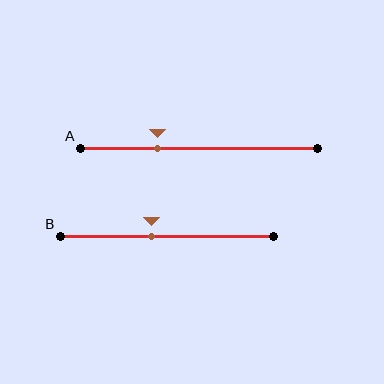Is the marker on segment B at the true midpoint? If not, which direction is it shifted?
No, the marker on segment B is shifted to the left by about 7% of the segment length.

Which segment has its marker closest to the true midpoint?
Segment B has its marker closest to the true midpoint.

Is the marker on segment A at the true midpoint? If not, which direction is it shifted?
No, the marker on segment A is shifted to the left by about 17% of the segment length.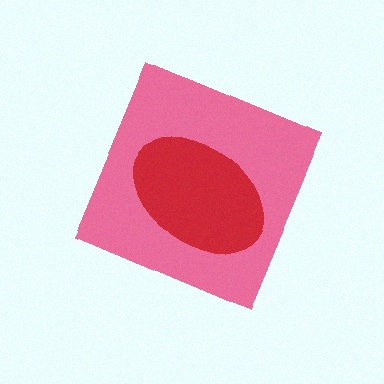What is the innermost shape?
The red ellipse.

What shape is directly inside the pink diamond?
The red ellipse.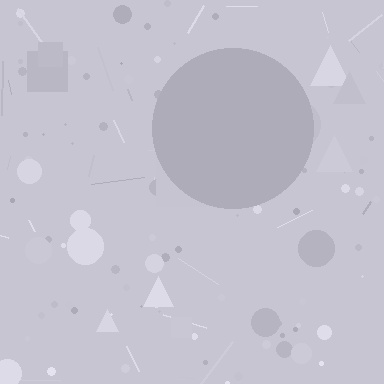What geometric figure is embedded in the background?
A circle is embedded in the background.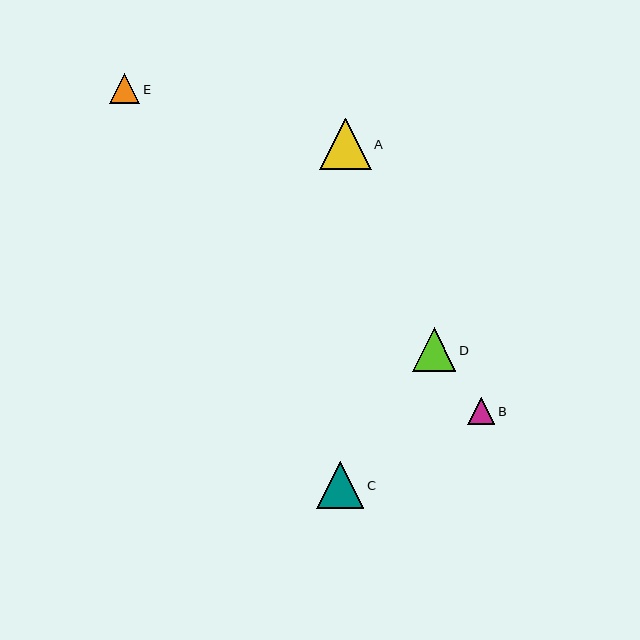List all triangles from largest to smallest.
From largest to smallest: A, C, D, E, B.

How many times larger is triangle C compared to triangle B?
Triangle C is approximately 1.7 times the size of triangle B.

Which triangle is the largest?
Triangle A is the largest with a size of approximately 51 pixels.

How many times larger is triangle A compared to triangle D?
Triangle A is approximately 1.2 times the size of triangle D.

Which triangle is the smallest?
Triangle B is the smallest with a size of approximately 27 pixels.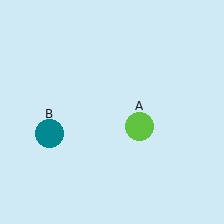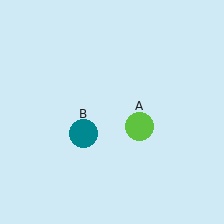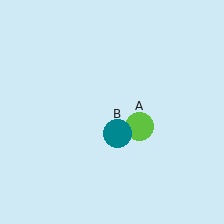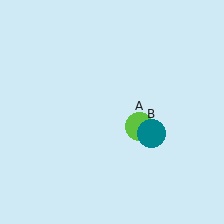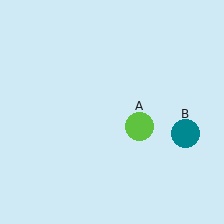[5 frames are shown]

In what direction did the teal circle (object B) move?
The teal circle (object B) moved right.